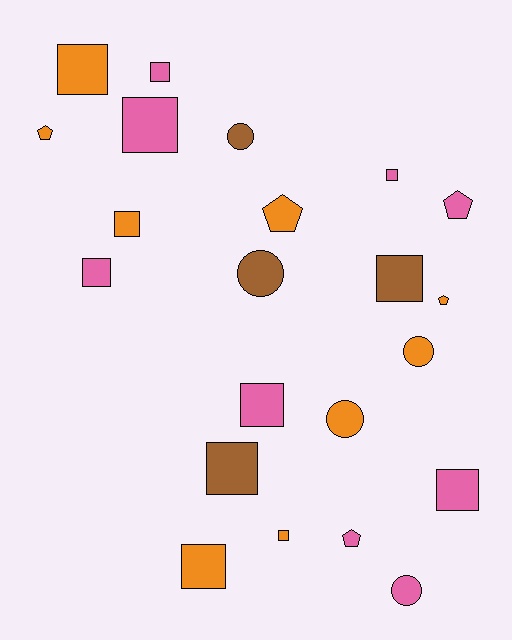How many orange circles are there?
There are 2 orange circles.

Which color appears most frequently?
Orange, with 9 objects.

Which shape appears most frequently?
Square, with 12 objects.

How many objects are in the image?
There are 22 objects.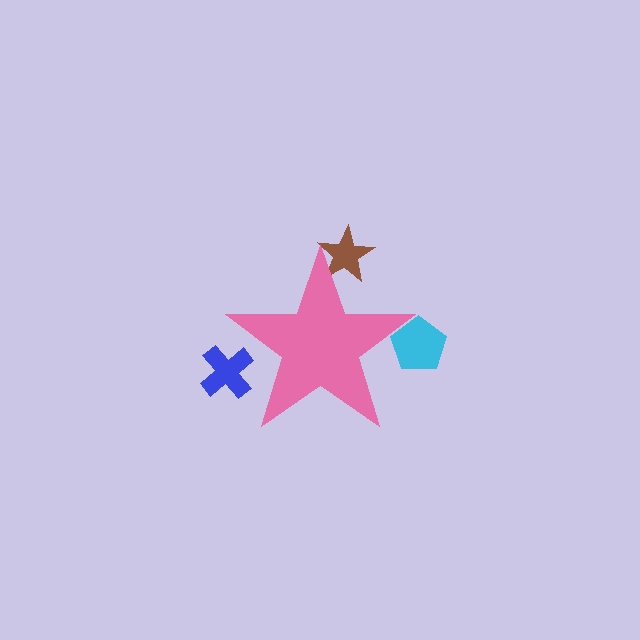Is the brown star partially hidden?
Yes, the brown star is partially hidden behind the pink star.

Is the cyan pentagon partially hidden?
Yes, the cyan pentagon is partially hidden behind the pink star.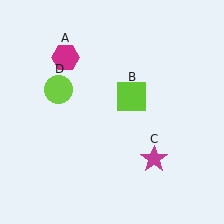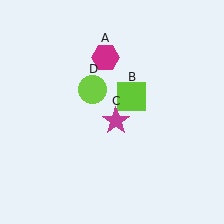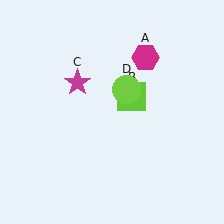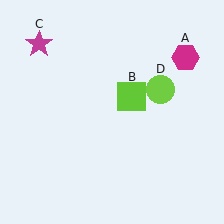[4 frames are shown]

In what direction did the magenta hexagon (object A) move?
The magenta hexagon (object A) moved right.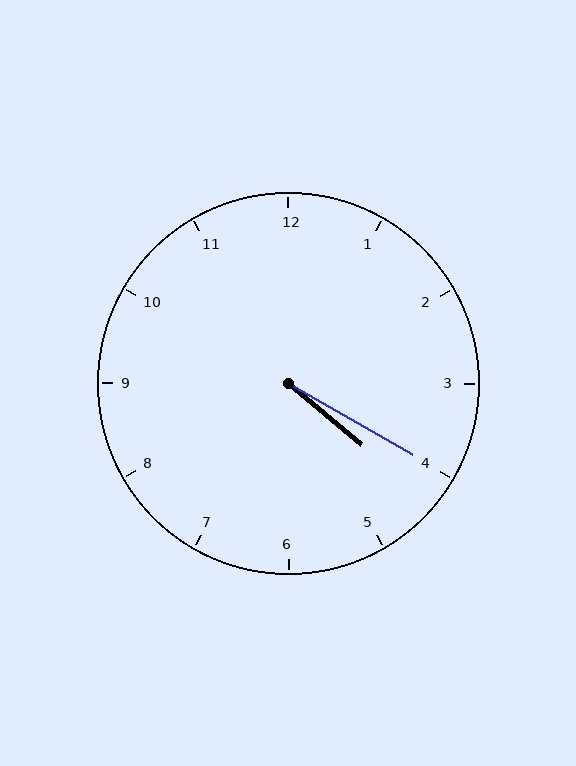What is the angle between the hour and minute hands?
Approximately 10 degrees.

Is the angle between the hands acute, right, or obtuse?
It is acute.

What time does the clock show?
4:20.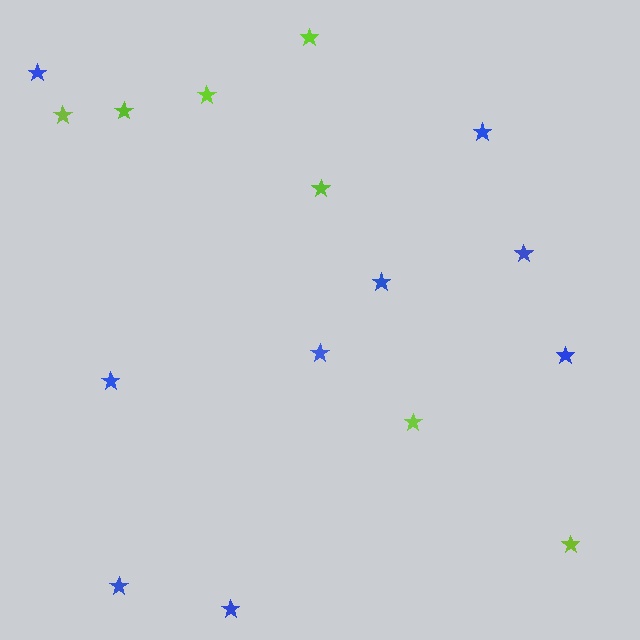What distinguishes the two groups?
There are 2 groups: one group of blue stars (9) and one group of lime stars (7).